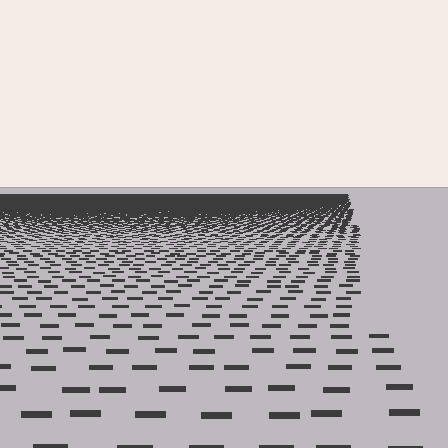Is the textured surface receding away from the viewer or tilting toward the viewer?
The surface is receding away from the viewer. Texture elements get smaller and denser toward the top.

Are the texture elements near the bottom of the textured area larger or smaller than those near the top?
Larger. Near the bottom, elements are closer to the viewer and appear at a bigger on-screen size.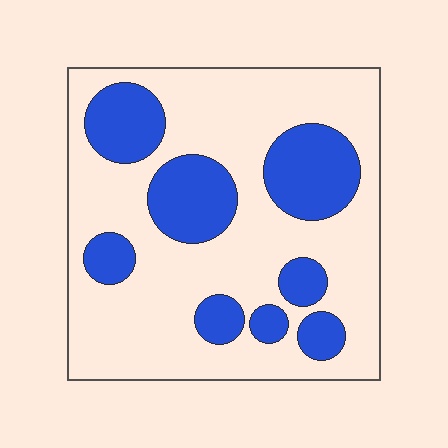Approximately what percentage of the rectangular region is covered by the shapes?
Approximately 30%.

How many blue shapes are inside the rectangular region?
8.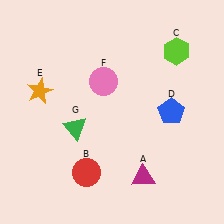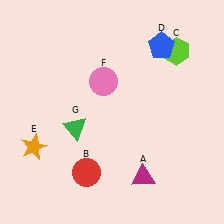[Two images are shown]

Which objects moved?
The objects that moved are: the blue pentagon (D), the orange star (E).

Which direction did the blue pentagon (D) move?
The blue pentagon (D) moved up.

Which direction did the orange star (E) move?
The orange star (E) moved down.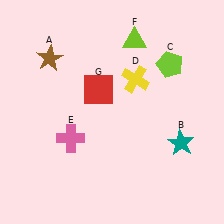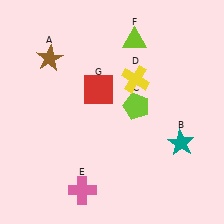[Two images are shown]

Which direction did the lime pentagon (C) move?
The lime pentagon (C) moved down.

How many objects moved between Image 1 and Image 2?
2 objects moved between the two images.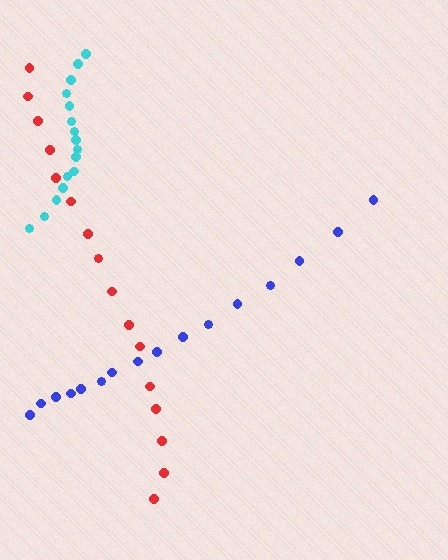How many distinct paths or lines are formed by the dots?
There are 3 distinct paths.